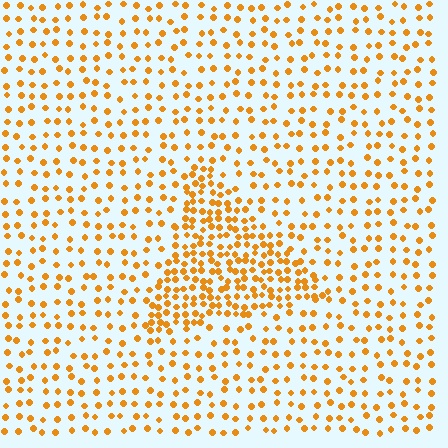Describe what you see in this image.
The image contains small orange elements arranged at two different densities. A triangle-shaped region is visible where the elements are more densely packed than the surrounding area.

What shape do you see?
I see a triangle.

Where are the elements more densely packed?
The elements are more densely packed inside the triangle boundary.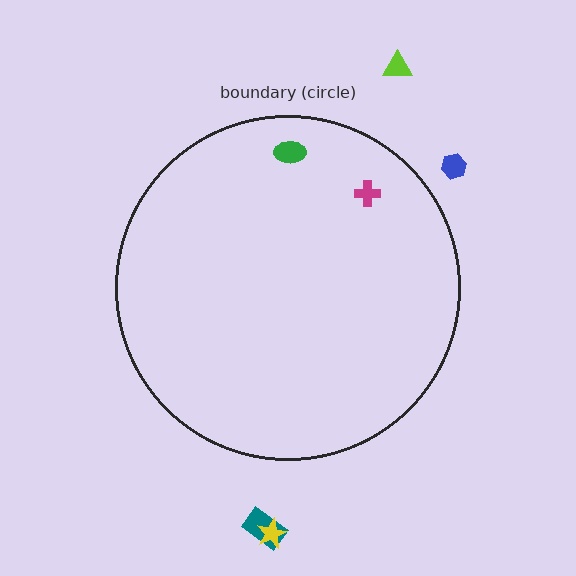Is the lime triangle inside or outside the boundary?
Outside.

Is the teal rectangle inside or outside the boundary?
Outside.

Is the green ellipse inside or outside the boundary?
Inside.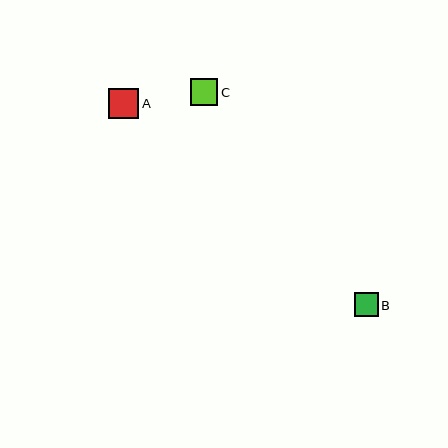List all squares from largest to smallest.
From largest to smallest: A, C, B.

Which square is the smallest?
Square B is the smallest with a size of approximately 24 pixels.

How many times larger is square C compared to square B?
Square C is approximately 1.1 times the size of square B.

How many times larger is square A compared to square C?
Square A is approximately 1.1 times the size of square C.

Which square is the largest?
Square A is the largest with a size of approximately 31 pixels.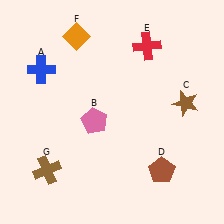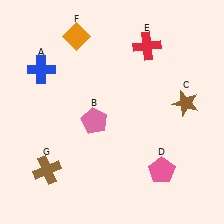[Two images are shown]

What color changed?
The pentagon (D) changed from brown in Image 1 to pink in Image 2.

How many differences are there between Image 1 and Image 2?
There is 1 difference between the two images.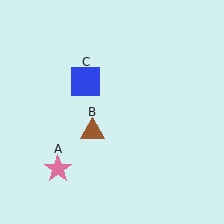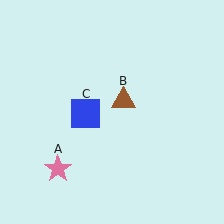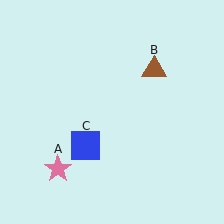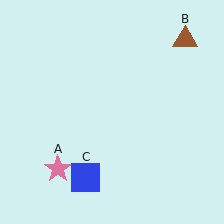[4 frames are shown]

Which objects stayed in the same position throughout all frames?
Pink star (object A) remained stationary.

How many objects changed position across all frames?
2 objects changed position: brown triangle (object B), blue square (object C).